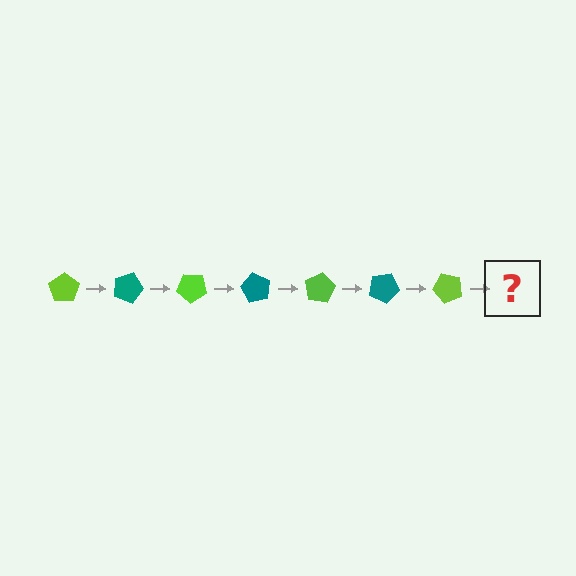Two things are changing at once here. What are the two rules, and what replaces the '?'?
The two rules are that it rotates 20 degrees each step and the color cycles through lime and teal. The '?' should be a teal pentagon, rotated 140 degrees from the start.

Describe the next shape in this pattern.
It should be a teal pentagon, rotated 140 degrees from the start.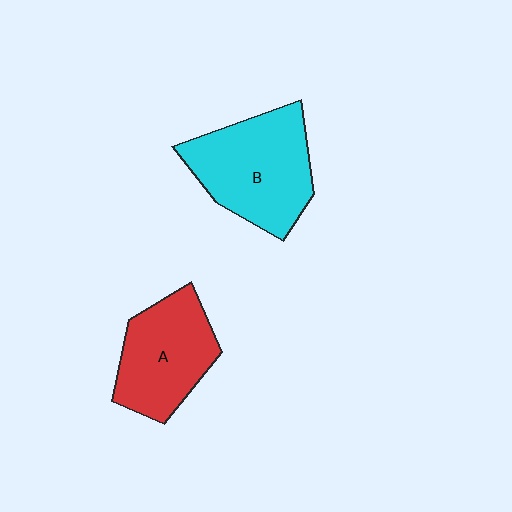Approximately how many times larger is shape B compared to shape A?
Approximately 1.2 times.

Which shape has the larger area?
Shape B (cyan).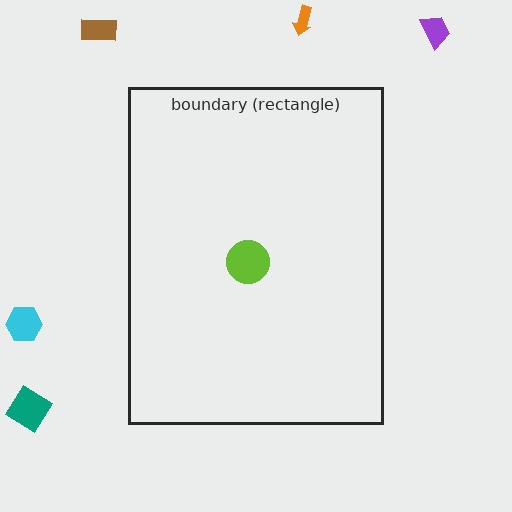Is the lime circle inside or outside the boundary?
Inside.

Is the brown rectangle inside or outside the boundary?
Outside.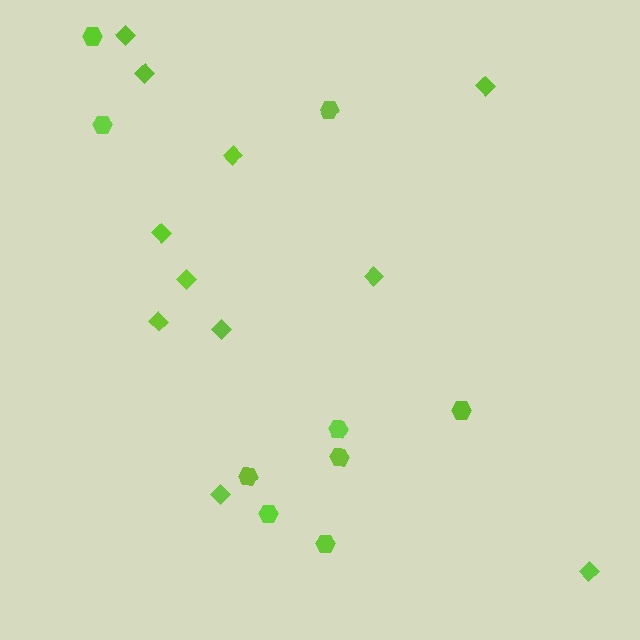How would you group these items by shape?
There are 2 groups: one group of hexagons (9) and one group of diamonds (11).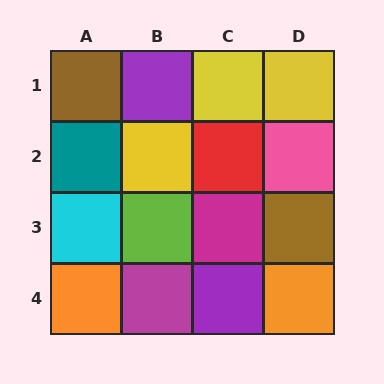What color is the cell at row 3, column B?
Lime.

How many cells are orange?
2 cells are orange.